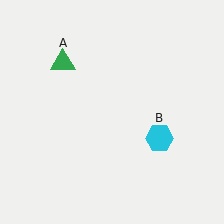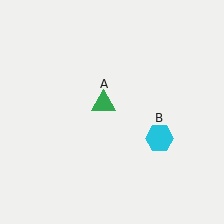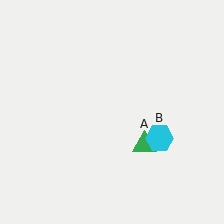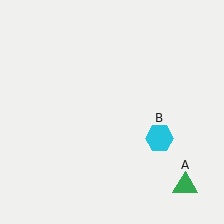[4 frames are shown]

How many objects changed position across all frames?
1 object changed position: green triangle (object A).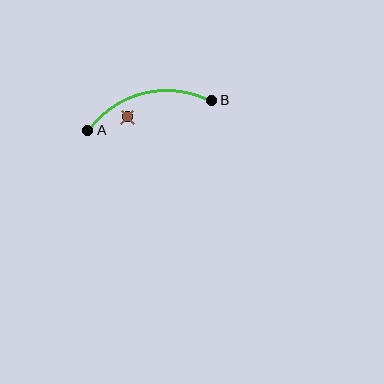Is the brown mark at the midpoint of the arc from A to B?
No — the brown mark does not lie on the arc at all. It sits slightly inside the curve.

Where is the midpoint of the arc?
The arc midpoint is the point on the curve farthest from the straight line joining A and B. It sits above that line.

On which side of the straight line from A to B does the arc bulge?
The arc bulges above the straight line connecting A and B.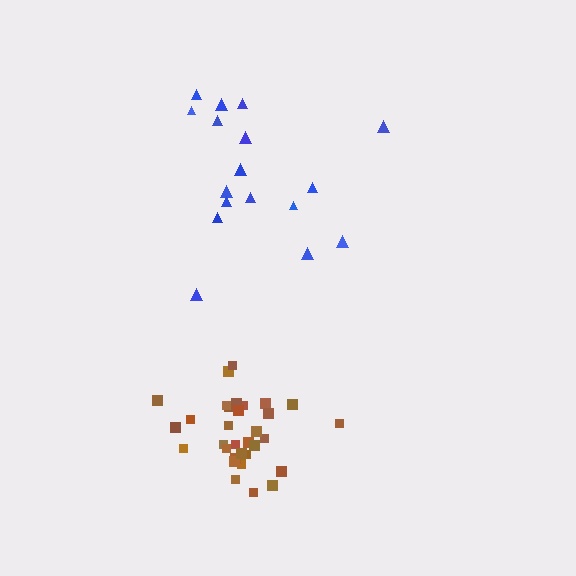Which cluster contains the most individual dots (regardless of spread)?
Brown (33).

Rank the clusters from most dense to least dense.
brown, blue.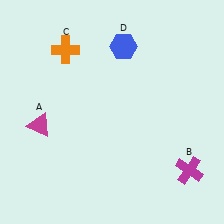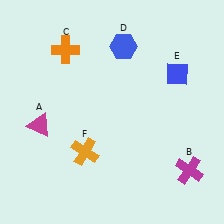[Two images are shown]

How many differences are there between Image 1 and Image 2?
There are 2 differences between the two images.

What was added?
A blue diamond (E), an orange cross (F) were added in Image 2.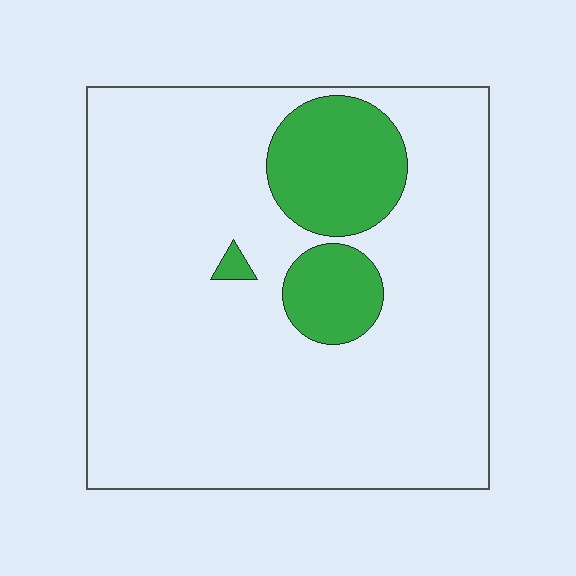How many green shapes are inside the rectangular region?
3.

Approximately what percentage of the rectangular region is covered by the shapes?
Approximately 15%.